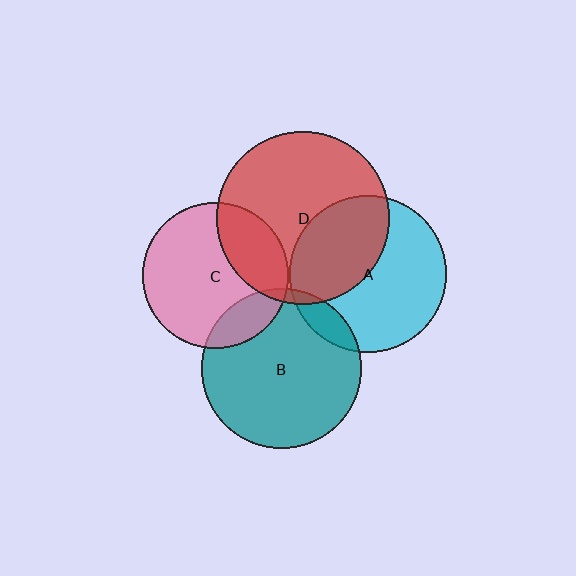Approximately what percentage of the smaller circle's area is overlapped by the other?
Approximately 5%.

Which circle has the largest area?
Circle D (red).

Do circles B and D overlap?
Yes.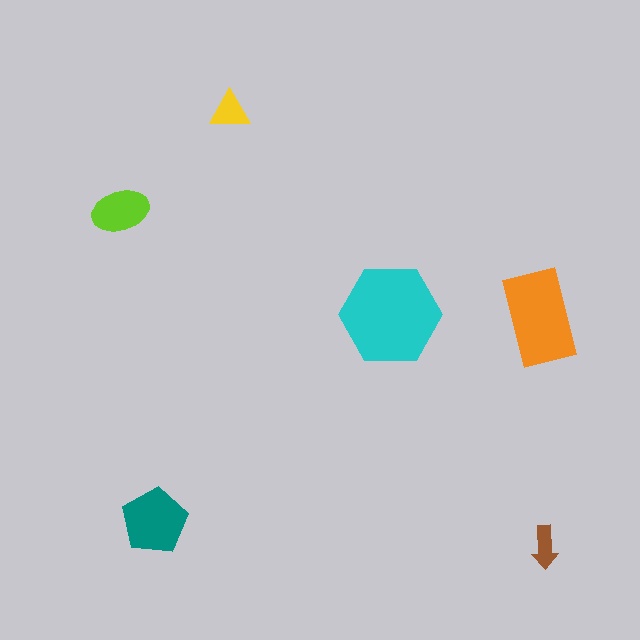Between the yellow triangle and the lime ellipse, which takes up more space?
The lime ellipse.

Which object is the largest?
The cyan hexagon.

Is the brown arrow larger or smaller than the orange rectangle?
Smaller.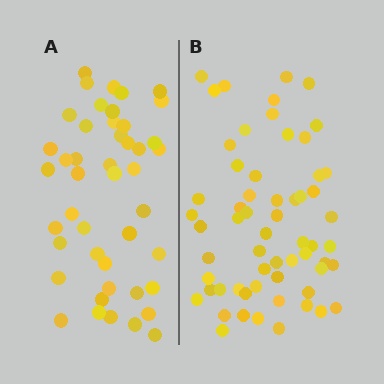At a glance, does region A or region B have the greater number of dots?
Region B (the right region) has more dots.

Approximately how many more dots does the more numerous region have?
Region B has approximately 15 more dots than region A.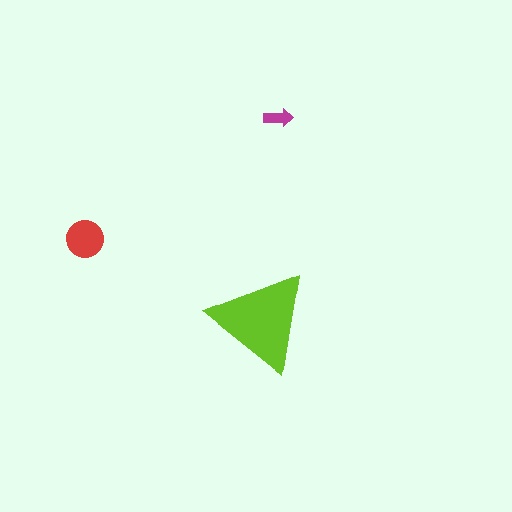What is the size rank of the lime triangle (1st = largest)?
1st.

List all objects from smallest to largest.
The magenta arrow, the red circle, the lime triangle.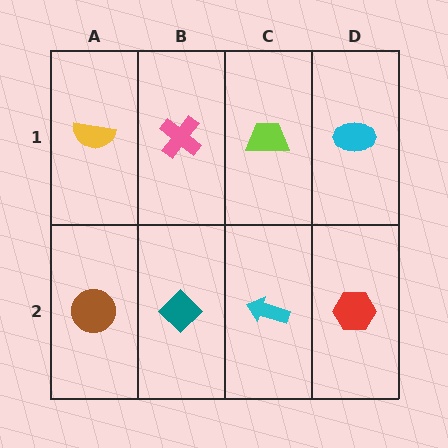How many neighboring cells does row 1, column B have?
3.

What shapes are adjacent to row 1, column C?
A cyan arrow (row 2, column C), a pink cross (row 1, column B), a cyan ellipse (row 1, column D).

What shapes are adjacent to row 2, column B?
A pink cross (row 1, column B), a brown circle (row 2, column A), a cyan arrow (row 2, column C).